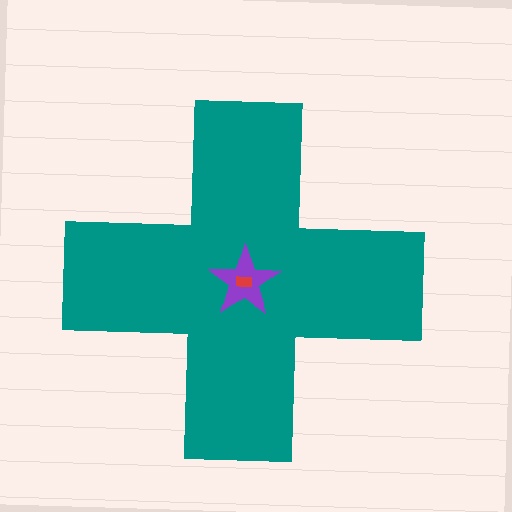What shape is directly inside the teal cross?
The purple star.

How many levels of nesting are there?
3.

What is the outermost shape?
The teal cross.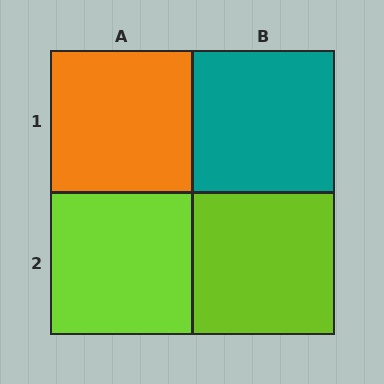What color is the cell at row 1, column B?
Teal.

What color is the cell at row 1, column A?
Orange.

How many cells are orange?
1 cell is orange.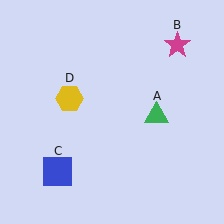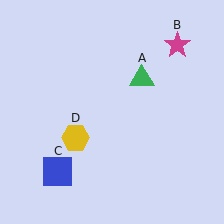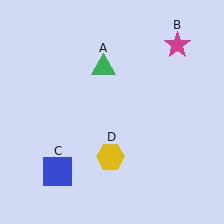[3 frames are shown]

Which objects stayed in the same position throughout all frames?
Magenta star (object B) and blue square (object C) remained stationary.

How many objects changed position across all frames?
2 objects changed position: green triangle (object A), yellow hexagon (object D).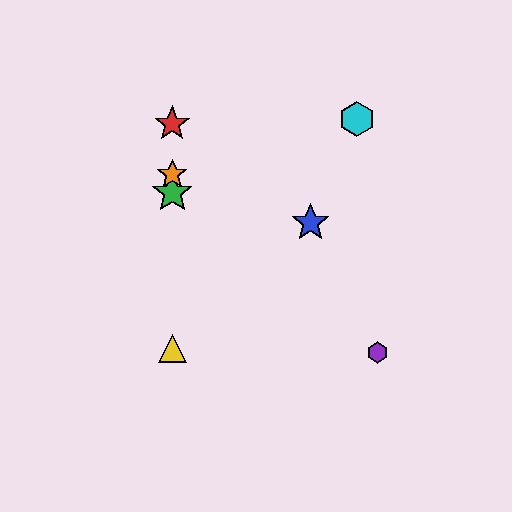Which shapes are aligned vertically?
The red star, the green star, the yellow triangle, the orange star are aligned vertically.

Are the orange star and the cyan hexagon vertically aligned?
No, the orange star is at x≈172 and the cyan hexagon is at x≈357.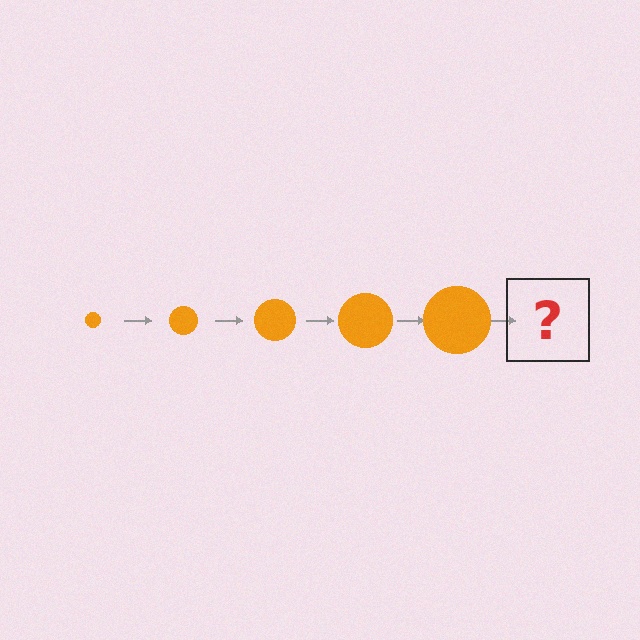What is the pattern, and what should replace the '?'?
The pattern is that the circle gets progressively larger each step. The '?' should be an orange circle, larger than the previous one.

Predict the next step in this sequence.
The next step is an orange circle, larger than the previous one.